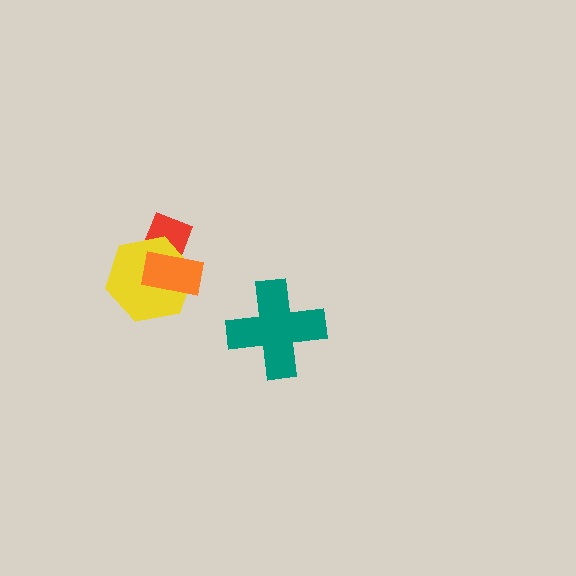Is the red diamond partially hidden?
Yes, it is partially covered by another shape.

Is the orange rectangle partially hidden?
No, no other shape covers it.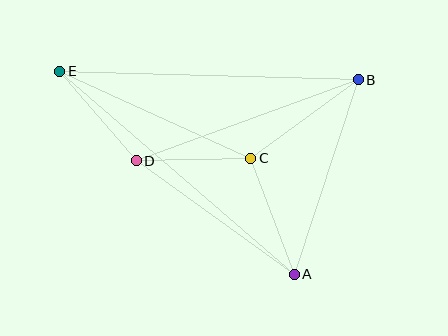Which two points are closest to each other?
Points C and D are closest to each other.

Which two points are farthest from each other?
Points A and E are farthest from each other.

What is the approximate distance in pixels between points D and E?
The distance between D and E is approximately 118 pixels.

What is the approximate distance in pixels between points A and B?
The distance between A and B is approximately 205 pixels.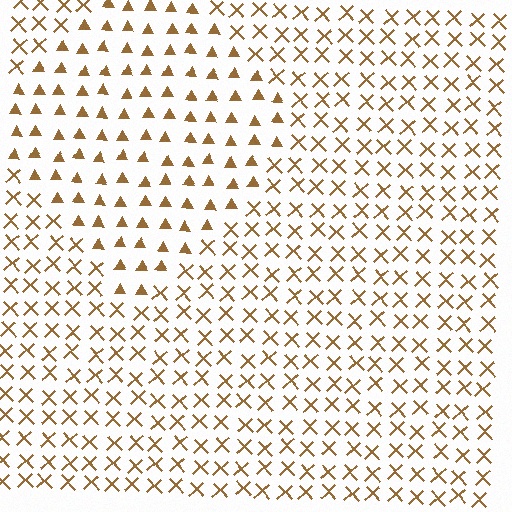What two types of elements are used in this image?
The image uses triangles inside the diamond region and X marks outside it.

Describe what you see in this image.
The image is filled with small brown elements arranged in a uniform grid. A diamond-shaped region contains triangles, while the surrounding area contains X marks. The boundary is defined purely by the change in element shape.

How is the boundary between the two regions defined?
The boundary is defined by a change in element shape: triangles inside vs. X marks outside. All elements share the same color and spacing.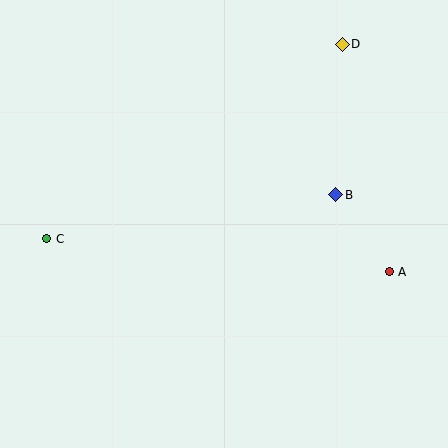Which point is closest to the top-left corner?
Point C is closest to the top-left corner.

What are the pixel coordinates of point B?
Point B is at (336, 195).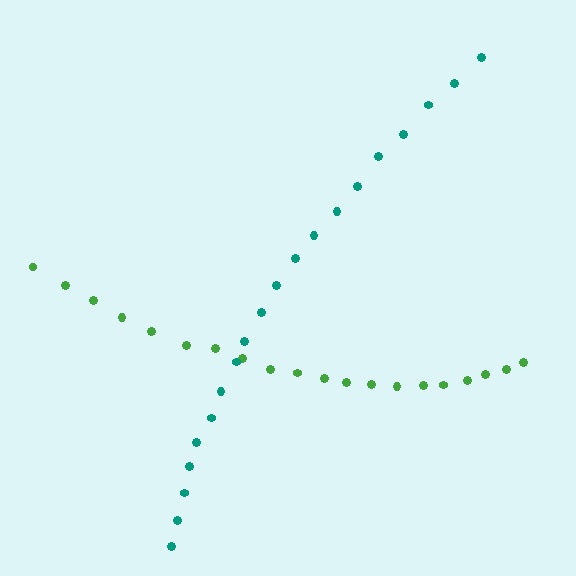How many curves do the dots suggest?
There are 2 distinct paths.